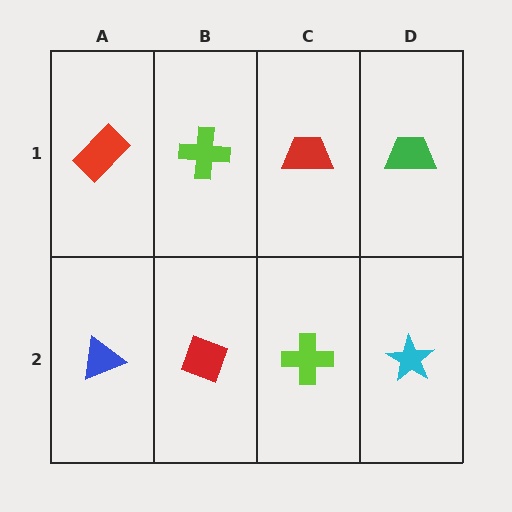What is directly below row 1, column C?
A lime cross.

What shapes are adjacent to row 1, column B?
A red diamond (row 2, column B), a red rectangle (row 1, column A), a red trapezoid (row 1, column C).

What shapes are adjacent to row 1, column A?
A blue triangle (row 2, column A), a lime cross (row 1, column B).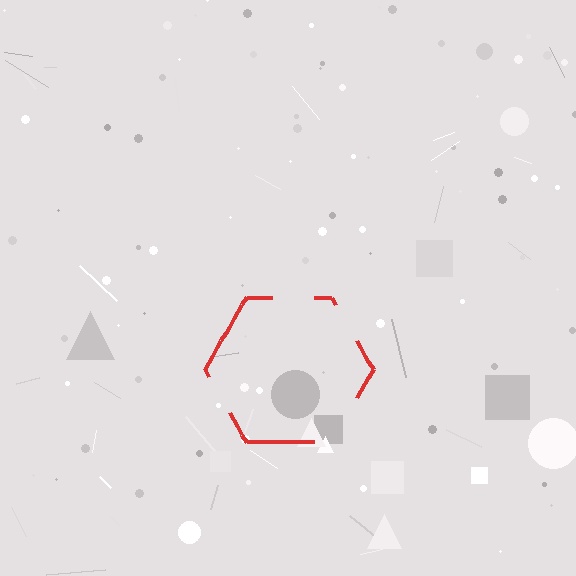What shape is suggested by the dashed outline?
The dashed outline suggests a hexagon.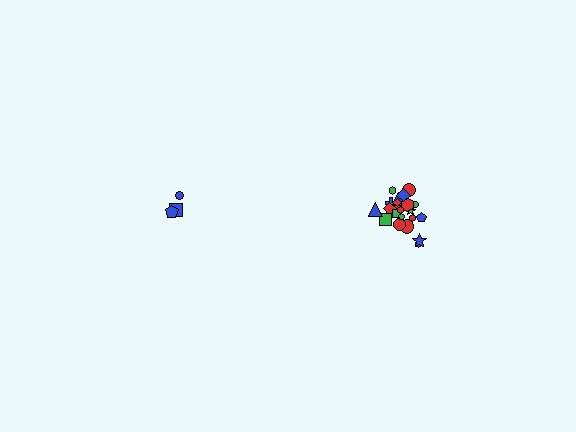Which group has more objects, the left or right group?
The right group.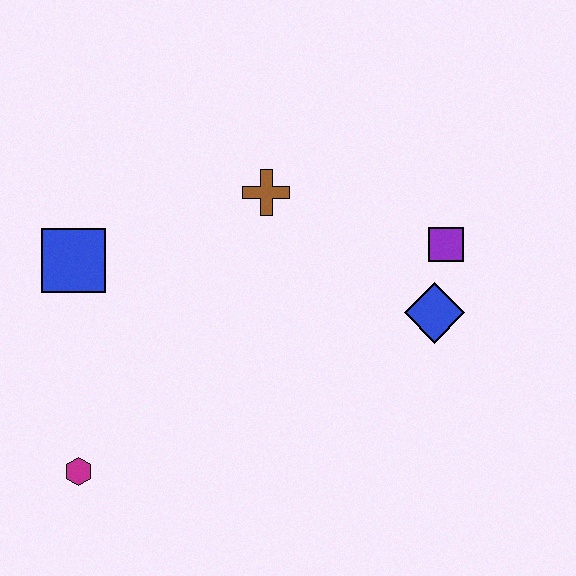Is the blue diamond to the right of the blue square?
Yes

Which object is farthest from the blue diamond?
The magenta hexagon is farthest from the blue diamond.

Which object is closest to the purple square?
The blue diamond is closest to the purple square.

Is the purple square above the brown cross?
No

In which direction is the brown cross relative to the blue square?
The brown cross is to the right of the blue square.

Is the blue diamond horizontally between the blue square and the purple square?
Yes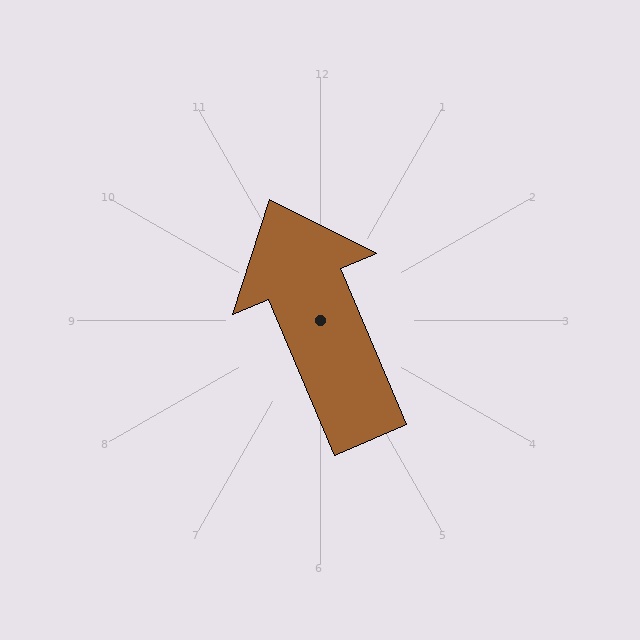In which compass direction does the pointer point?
Northwest.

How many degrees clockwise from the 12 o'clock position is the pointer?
Approximately 337 degrees.